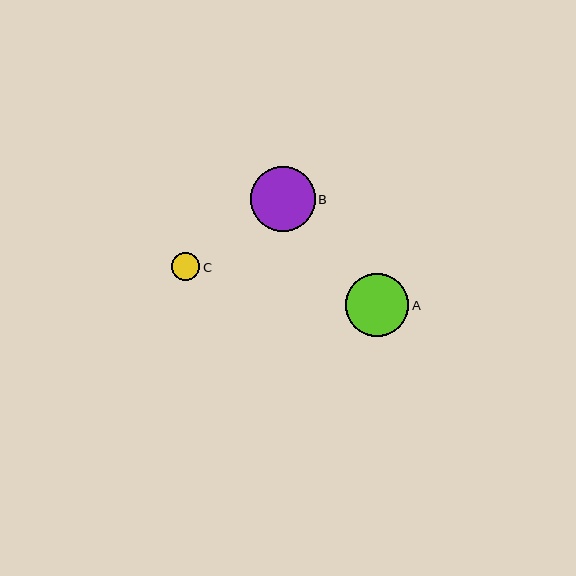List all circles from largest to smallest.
From largest to smallest: B, A, C.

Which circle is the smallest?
Circle C is the smallest with a size of approximately 28 pixels.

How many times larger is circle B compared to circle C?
Circle B is approximately 2.3 times the size of circle C.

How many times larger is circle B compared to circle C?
Circle B is approximately 2.3 times the size of circle C.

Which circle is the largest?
Circle B is the largest with a size of approximately 64 pixels.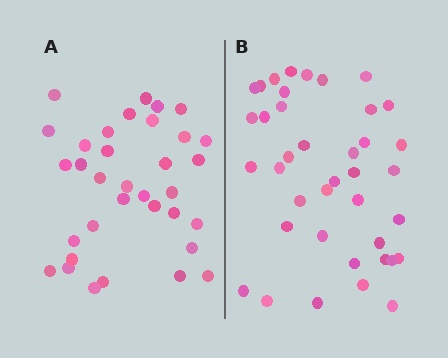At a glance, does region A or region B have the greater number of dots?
Region B (the right region) has more dots.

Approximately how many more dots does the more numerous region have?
Region B has about 5 more dots than region A.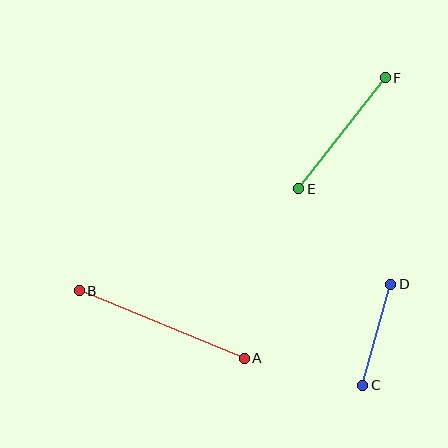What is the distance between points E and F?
The distance is approximately 141 pixels.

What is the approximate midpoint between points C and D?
The midpoint is at approximately (377, 335) pixels.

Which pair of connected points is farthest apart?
Points A and B are farthest apart.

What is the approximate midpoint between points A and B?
The midpoint is at approximately (162, 325) pixels.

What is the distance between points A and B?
The distance is approximately 178 pixels.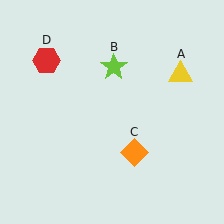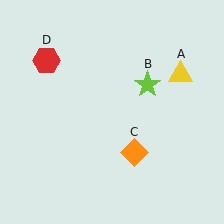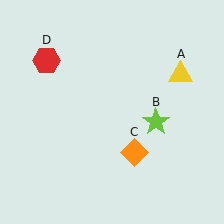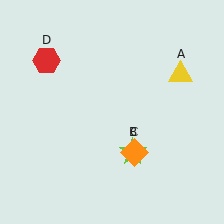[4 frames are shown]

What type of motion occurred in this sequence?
The lime star (object B) rotated clockwise around the center of the scene.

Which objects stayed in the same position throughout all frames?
Yellow triangle (object A) and orange diamond (object C) and red hexagon (object D) remained stationary.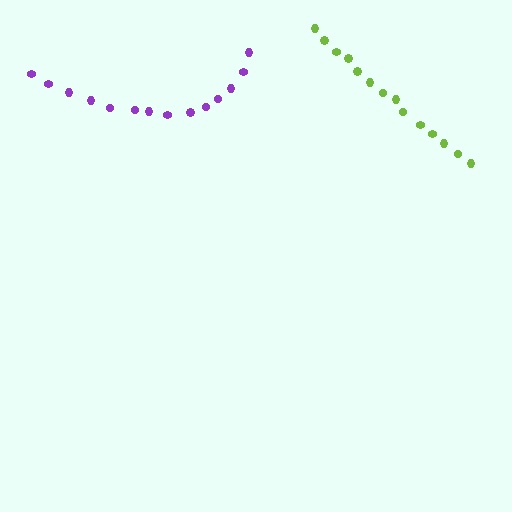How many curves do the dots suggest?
There are 2 distinct paths.